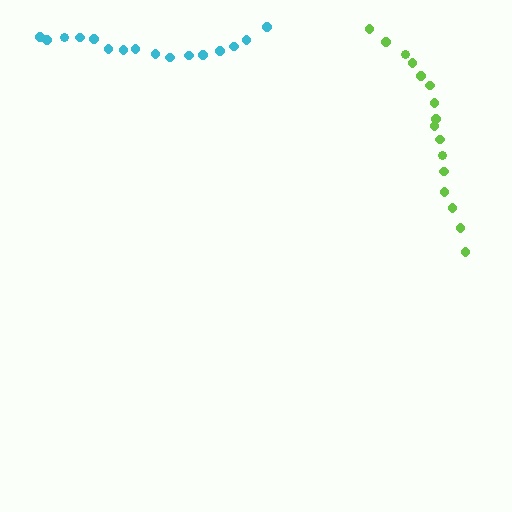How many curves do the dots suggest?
There are 2 distinct paths.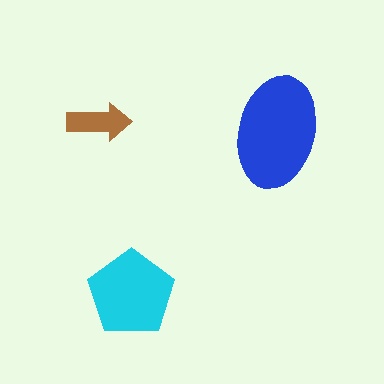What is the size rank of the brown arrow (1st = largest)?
3rd.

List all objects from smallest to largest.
The brown arrow, the cyan pentagon, the blue ellipse.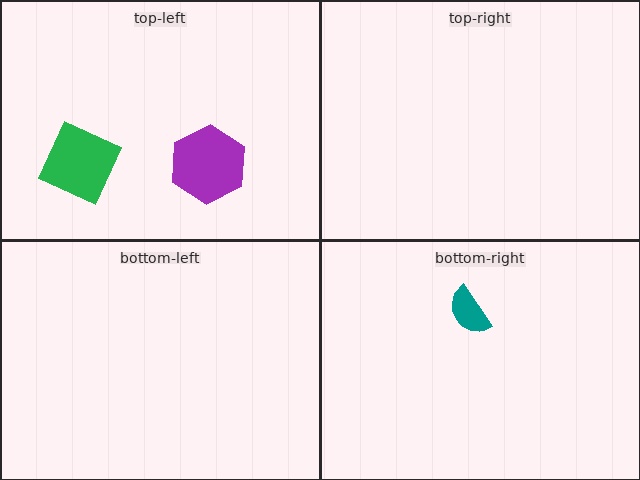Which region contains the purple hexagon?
The top-left region.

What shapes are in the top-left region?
The green square, the purple hexagon.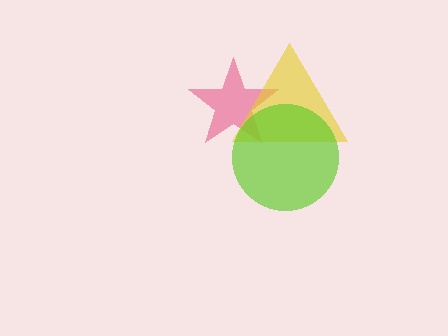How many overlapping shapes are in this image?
There are 3 overlapping shapes in the image.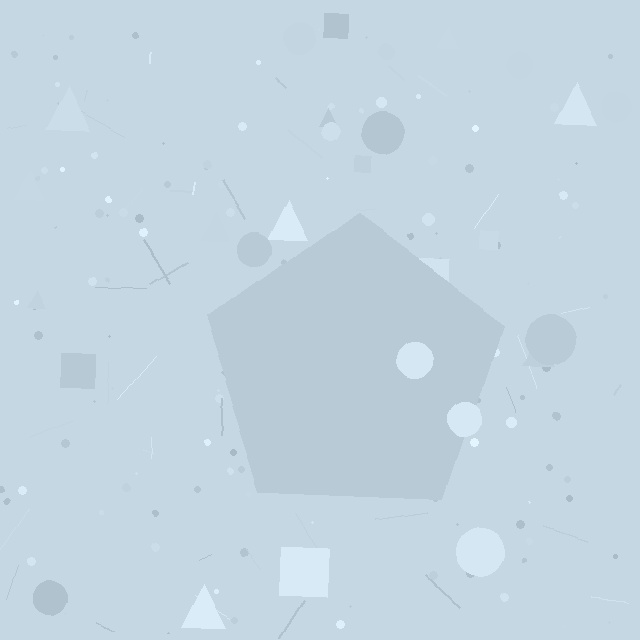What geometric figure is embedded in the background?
A pentagon is embedded in the background.